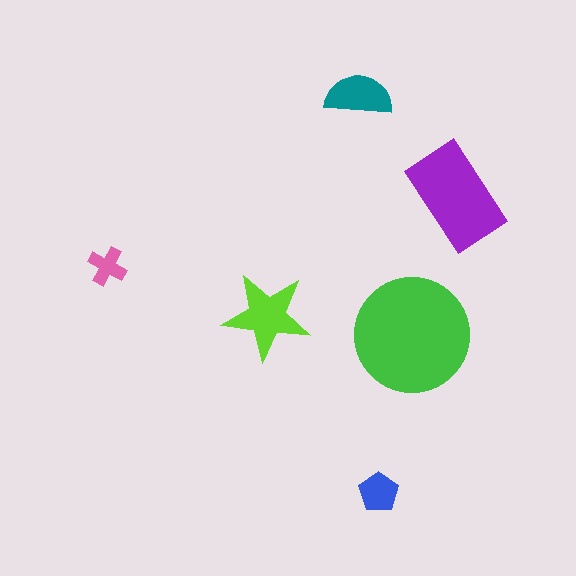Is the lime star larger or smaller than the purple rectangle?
Smaller.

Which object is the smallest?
The pink cross.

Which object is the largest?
The green circle.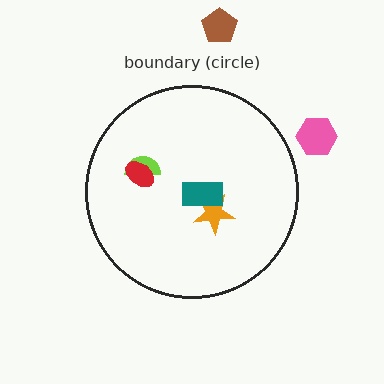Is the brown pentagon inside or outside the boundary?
Outside.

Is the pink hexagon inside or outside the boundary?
Outside.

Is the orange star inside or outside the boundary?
Inside.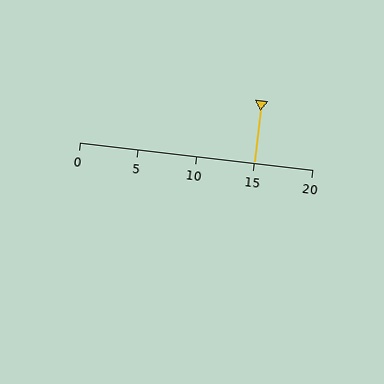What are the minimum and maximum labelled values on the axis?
The axis runs from 0 to 20.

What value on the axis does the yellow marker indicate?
The marker indicates approximately 15.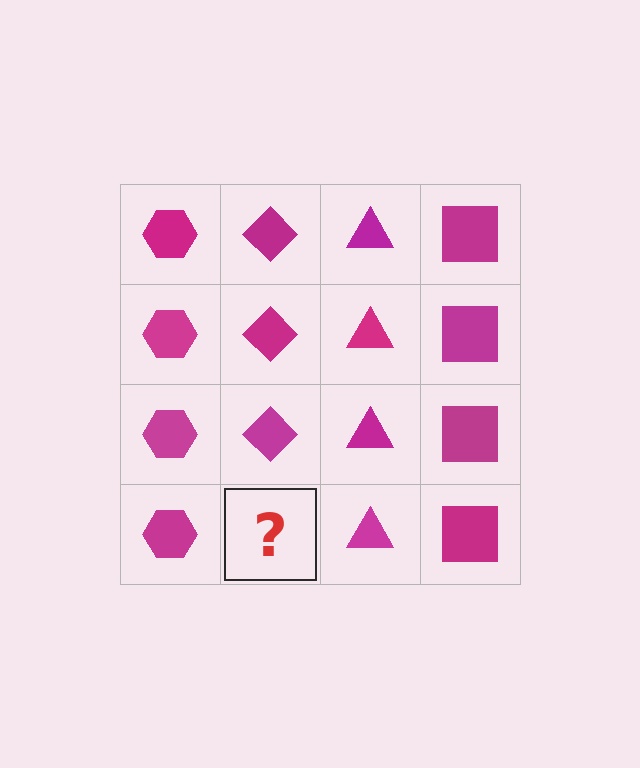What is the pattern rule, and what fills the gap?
The rule is that each column has a consistent shape. The gap should be filled with a magenta diamond.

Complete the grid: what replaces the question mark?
The question mark should be replaced with a magenta diamond.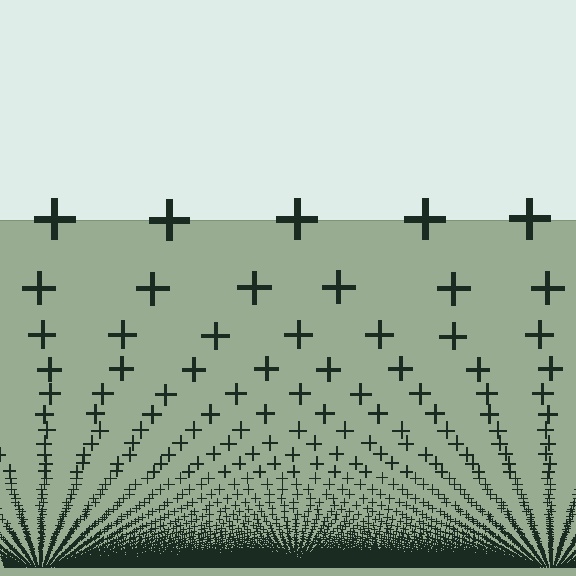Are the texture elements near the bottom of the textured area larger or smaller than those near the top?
Smaller. The gradient is inverted — elements near the bottom are smaller and denser.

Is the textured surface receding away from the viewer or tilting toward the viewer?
The surface appears to tilt toward the viewer. Texture elements get larger and sparser toward the top.